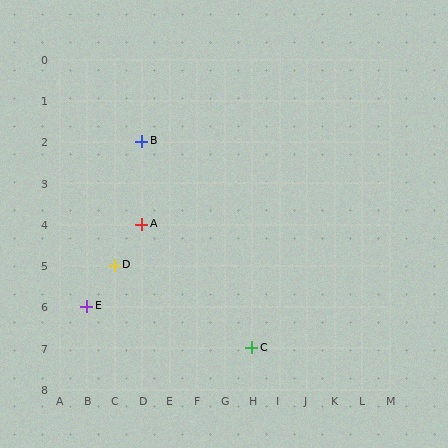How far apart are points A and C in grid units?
Points A and C are 4 columns and 3 rows apart (about 5.0 grid units diagonally).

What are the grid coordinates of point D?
Point D is at grid coordinates (C, 5).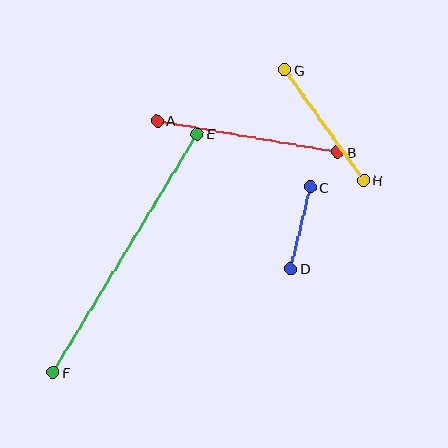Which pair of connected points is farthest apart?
Points E and F are farthest apart.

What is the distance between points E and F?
The distance is approximately 279 pixels.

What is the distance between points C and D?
The distance is approximately 84 pixels.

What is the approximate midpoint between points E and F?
The midpoint is at approximately (125, 253) pixels.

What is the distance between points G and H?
The distance is approximately 136 pixels.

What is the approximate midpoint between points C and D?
The midpoint is at approximately (300, 228) pixels.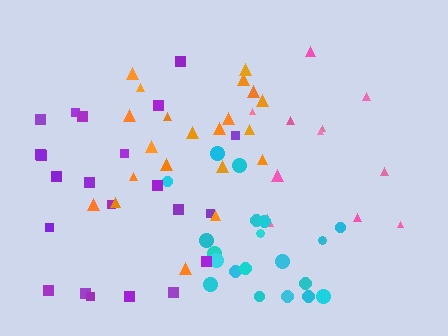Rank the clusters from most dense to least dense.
cyan, orange, purple, pink.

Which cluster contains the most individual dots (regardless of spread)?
Purple (22).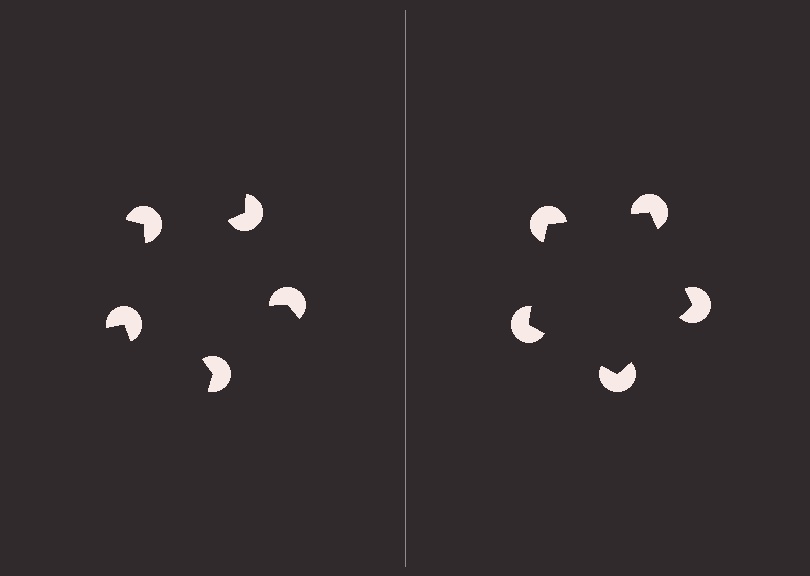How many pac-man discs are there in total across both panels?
10 — 5 on each side.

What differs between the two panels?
The pac-man discs are positioned identically on both sides; only the wedge orientations differ. On the right they align to a pentagon; on the left they are misaligned.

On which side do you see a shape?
An illusory pentagon appears on the right side. On the left side the wedge cuts are rotated, so no coherent shape forms.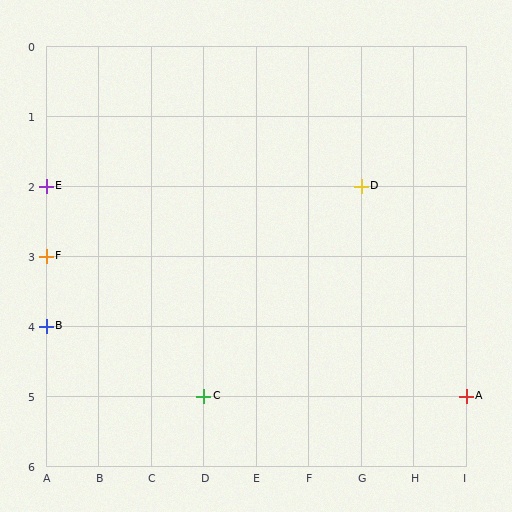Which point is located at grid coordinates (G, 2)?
Point D is at (G, 2).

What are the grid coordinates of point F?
Point F is at grid coordinates (A, 3).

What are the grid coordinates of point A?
Point A is at grid coordinates (I, 5).